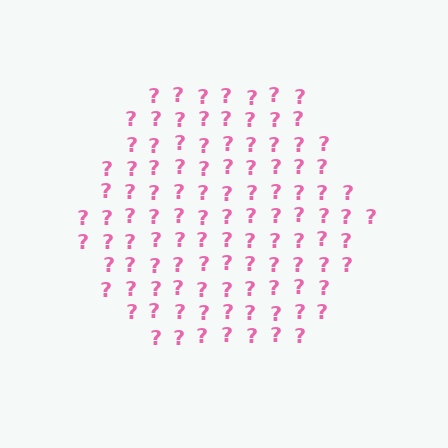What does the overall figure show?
The overall figure shows a hexagon.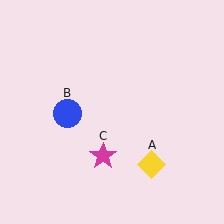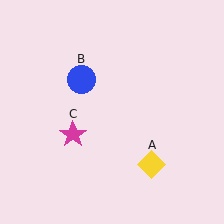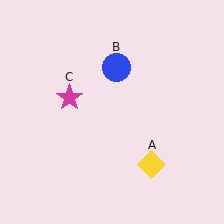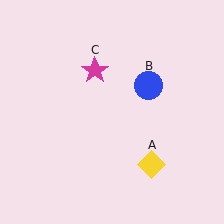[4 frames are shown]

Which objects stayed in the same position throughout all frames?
Yellow diamond (object A) remained stationary.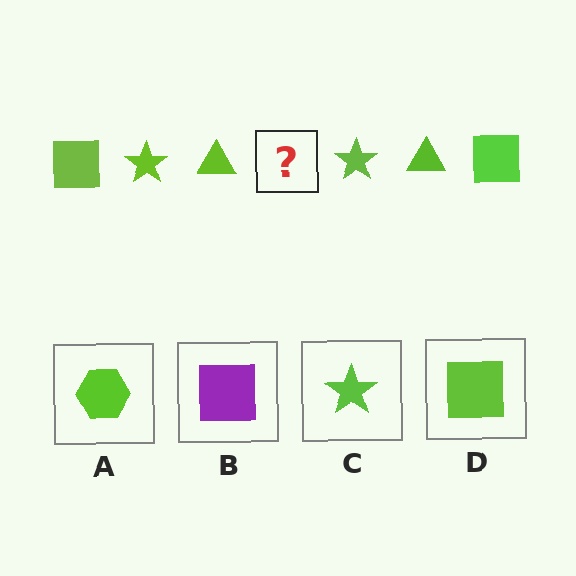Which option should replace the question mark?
Option D.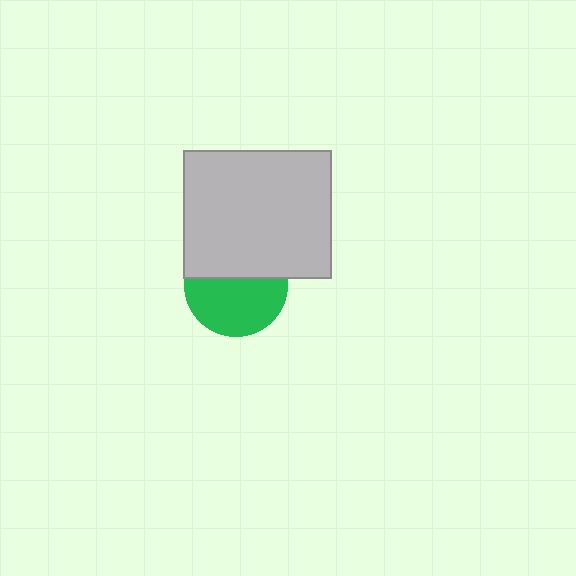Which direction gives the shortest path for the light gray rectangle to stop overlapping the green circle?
Moving up gives the shortest separation.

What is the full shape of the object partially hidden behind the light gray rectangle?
The partially hidden object is a green circle.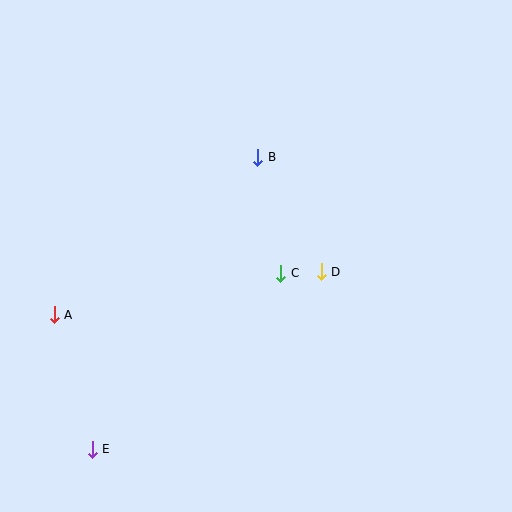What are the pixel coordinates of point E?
Point E is at (92, 449).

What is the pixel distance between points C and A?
The distance between C and A is 230 pixels.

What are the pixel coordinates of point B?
Point B is at (258, 157).